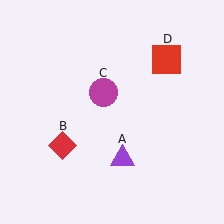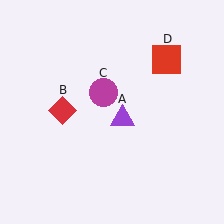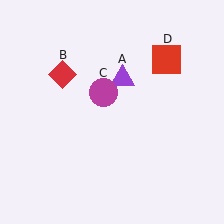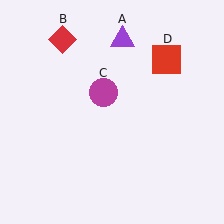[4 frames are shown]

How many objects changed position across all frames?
2 objects changed position: purple triangle (object A), red diamond (object B).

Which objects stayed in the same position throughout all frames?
Magenta circle (object C) and red square (object D) remained stationary.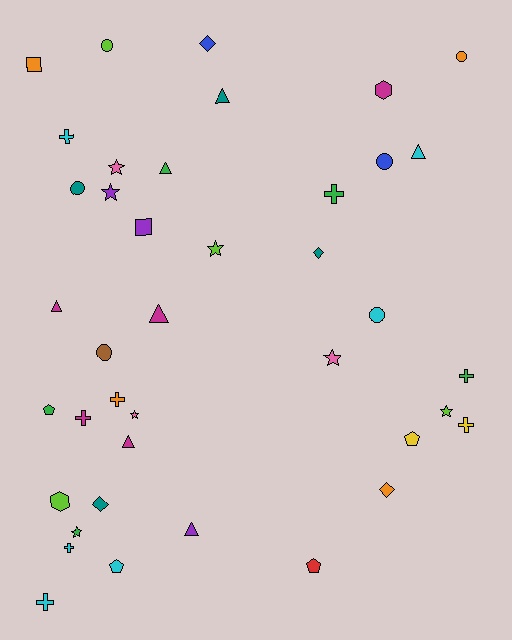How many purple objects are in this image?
There are 3 purple objects.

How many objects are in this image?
There are 40 objects.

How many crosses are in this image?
There are 8 crosses.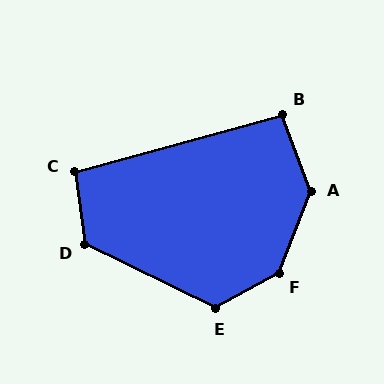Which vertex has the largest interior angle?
F, at approximately 141 degrees.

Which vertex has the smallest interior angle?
B, at approximately 95 degrees.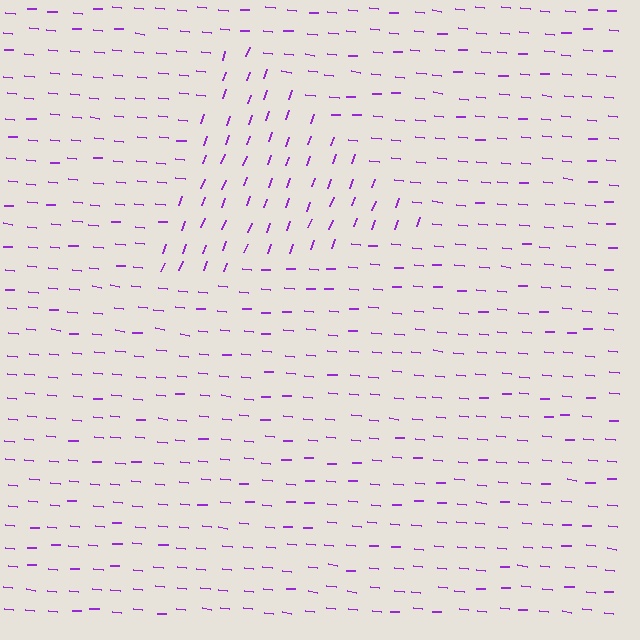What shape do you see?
I see a triangle.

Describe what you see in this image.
The image is filled with small purple line segments. A triangle region in the image has lines oriented differently from the surrounding lines, creating a visible texture boundary.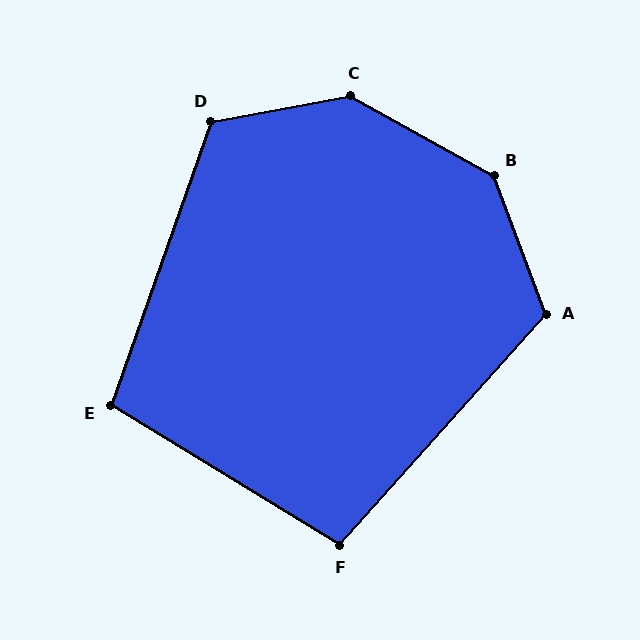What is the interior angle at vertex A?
Approximately 118 degrees (obtuse).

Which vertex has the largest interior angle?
C, at approximately 140 degrees.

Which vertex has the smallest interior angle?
F, at approximately 100 degrees.